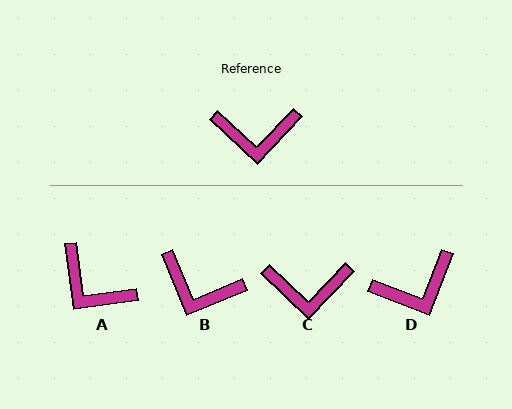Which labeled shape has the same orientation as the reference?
C.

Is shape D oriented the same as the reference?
No, it is off by about 22 degrees.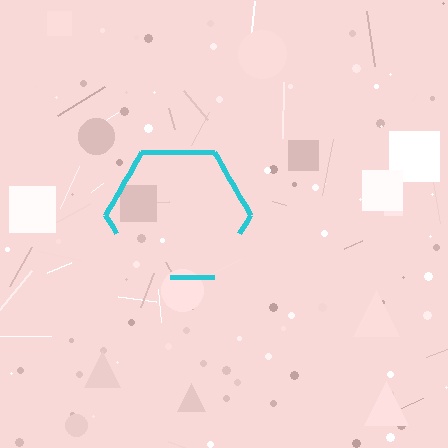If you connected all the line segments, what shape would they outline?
They would outline a hexagon.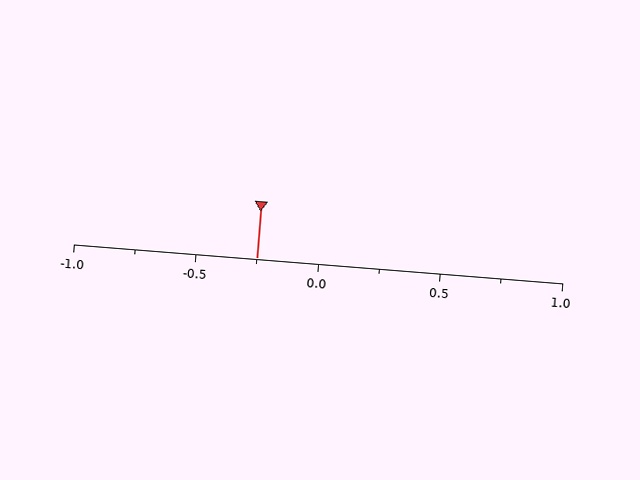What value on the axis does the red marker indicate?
The marker indicates approximately -0.25.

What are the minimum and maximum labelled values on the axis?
The axis runs from -1.0 to 1.0.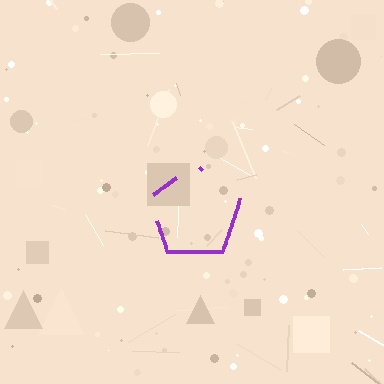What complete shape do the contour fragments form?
The contour fragments form a pentagon.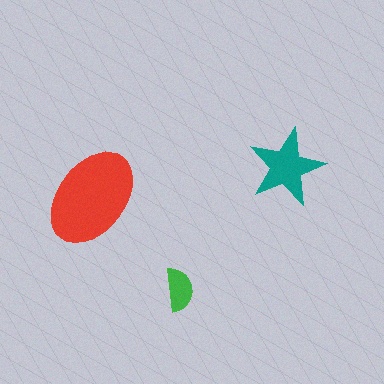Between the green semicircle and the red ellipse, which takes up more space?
The red ellipse.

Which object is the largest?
The red ellipse.